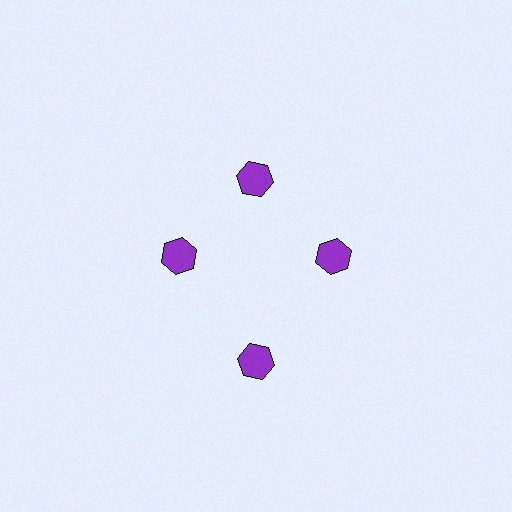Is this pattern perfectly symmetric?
No. The 4 purple hexagons are arranged in a ring, but one element near the 6 o'clock position is pushed outward from the center, breaking the 4-fold rotational symmetry.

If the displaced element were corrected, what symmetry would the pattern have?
It would have 4-fold rotational symmetry — the pattern would map onto itself every 90 degrees.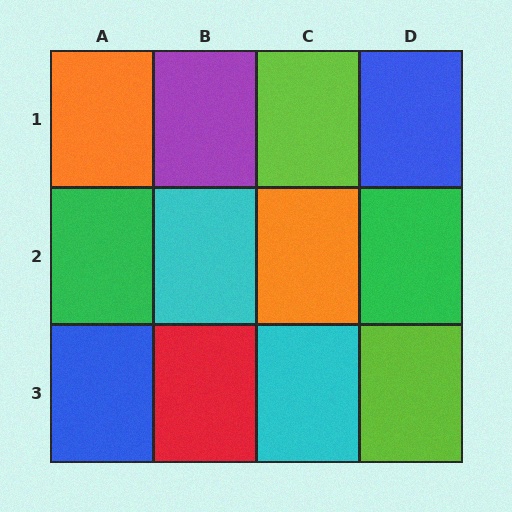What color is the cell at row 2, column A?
Green.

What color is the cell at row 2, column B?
Cyan.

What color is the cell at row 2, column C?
Orange.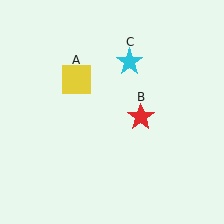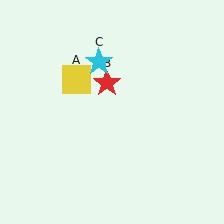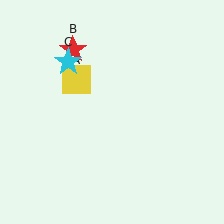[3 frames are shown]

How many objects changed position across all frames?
2 objects changed position: red star (object B), cyan star (object C).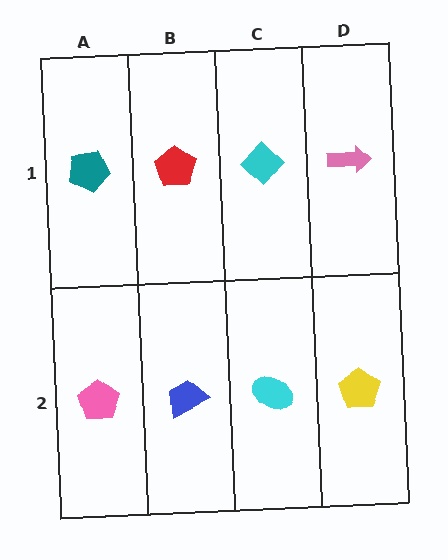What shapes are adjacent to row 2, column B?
A red pentagon (row 1, column B), a pink pentagon (row 2, column A), a cyan ellipse (row 2, column C).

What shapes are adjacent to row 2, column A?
A teal pentagon (row 1, column A), a blue trapezoid (row 2, column B).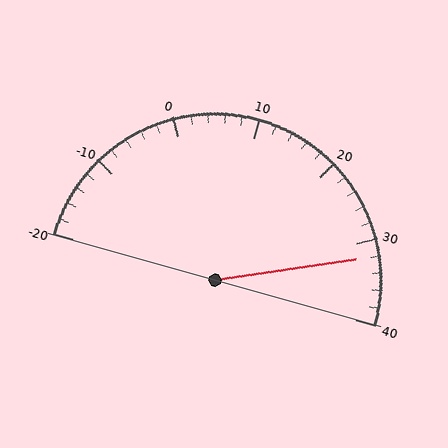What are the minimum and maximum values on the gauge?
The gauge ranges from -20 to 40.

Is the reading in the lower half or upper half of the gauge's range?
The reading is in the upper half of the range (-20 to 40).